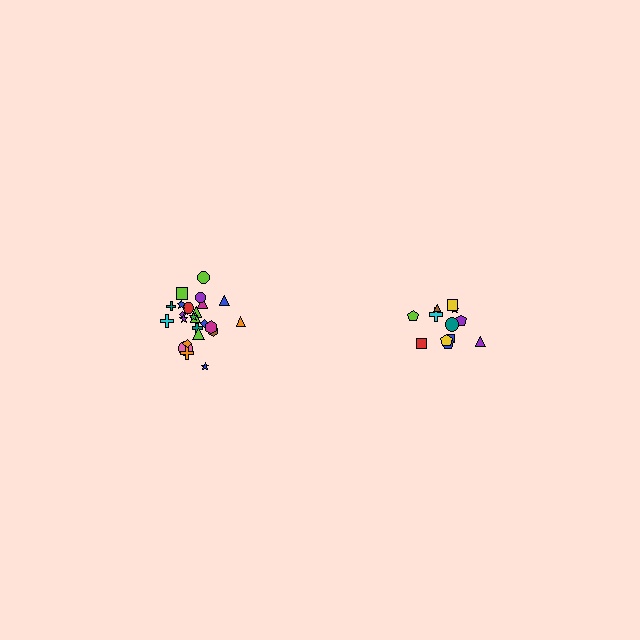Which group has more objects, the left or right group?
The left group.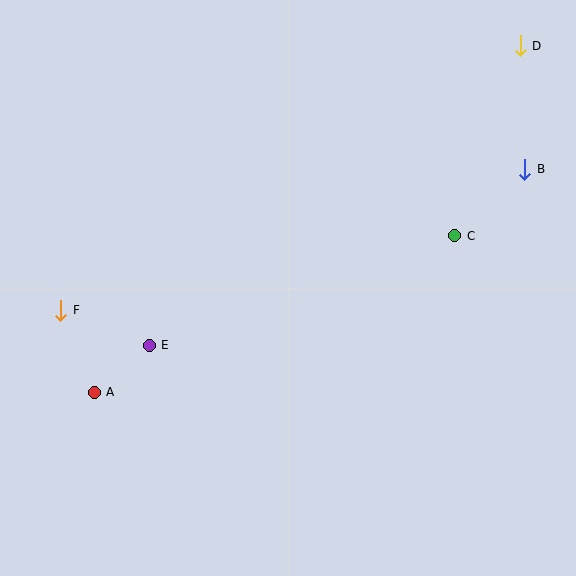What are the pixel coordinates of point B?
Point B is at (525, 169).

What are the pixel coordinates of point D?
Point D is at (520, 46).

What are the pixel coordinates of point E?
Point E is at (149, 345).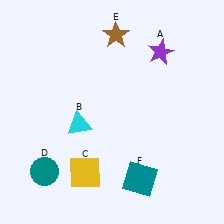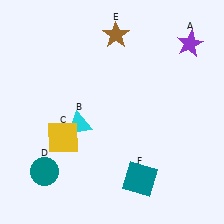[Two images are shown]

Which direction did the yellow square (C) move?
The yellow square (C) moved up.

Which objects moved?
The objects that moved are: the purple star (A), the yellow square (C).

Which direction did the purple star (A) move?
The purple star (A) moved right.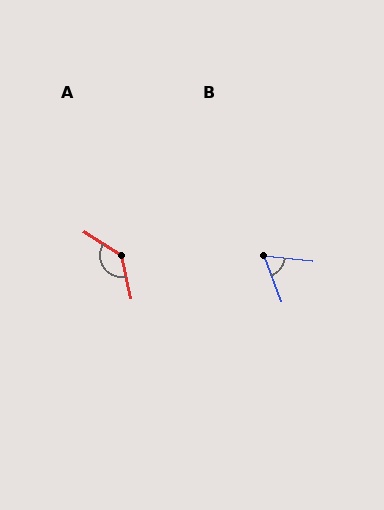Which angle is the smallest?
B, at approximately 63 degrees.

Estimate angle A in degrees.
Approximately 134 degrees.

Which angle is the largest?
A, at approximately 134 degrees.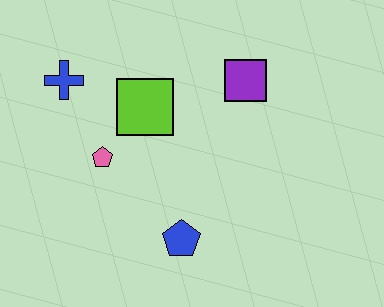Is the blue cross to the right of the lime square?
No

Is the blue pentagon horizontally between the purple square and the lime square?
Yes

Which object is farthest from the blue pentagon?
The blue cross is farthest from the blue pentagon.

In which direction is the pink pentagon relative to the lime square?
The pink pentagon is below the lime square.